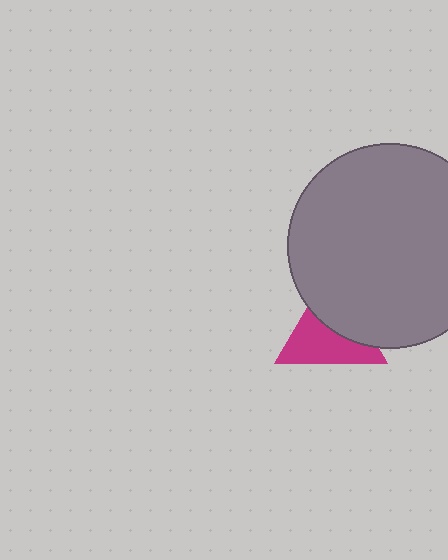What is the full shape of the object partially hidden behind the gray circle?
The partially hidden object is a magenta triangle.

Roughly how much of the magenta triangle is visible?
About half of it is visible (roughly 56%).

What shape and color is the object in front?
The object in front is a gray circle.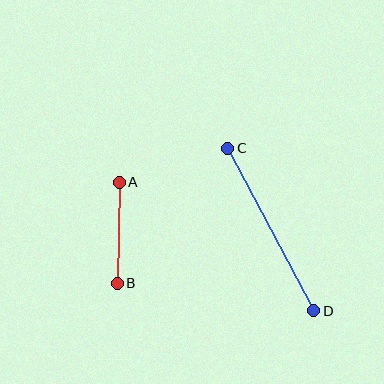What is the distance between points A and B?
The distance is approximately 101 pixels.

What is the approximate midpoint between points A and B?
The midpoint is at approximately (118, 233) pixels.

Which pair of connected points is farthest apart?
Points C and D are farthest apart.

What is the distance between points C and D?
The distance is approximately 184 pixels.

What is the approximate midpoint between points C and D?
The midpoint is at approximately (271, 229) pixels.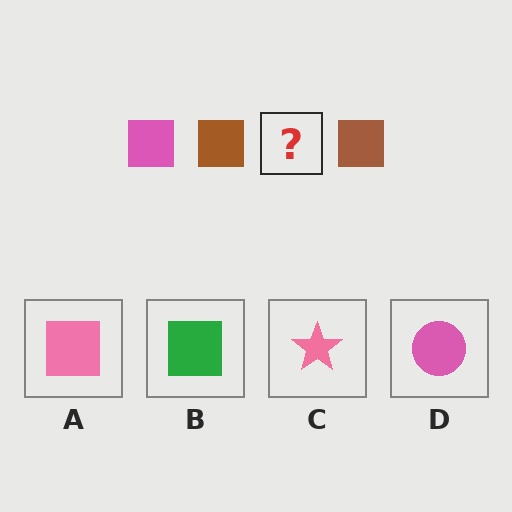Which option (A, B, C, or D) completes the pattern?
A.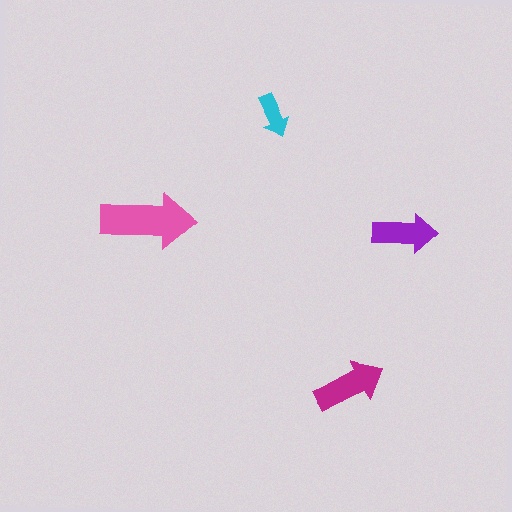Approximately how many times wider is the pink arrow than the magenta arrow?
About 1.5 times wider.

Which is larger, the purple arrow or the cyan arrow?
The purple one.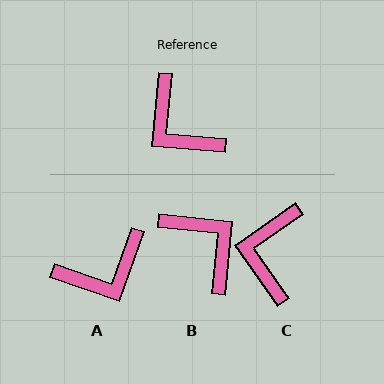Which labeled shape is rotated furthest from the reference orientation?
B, about 180 degrees away.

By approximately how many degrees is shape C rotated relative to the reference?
Approximately 50 degrees clockwise.